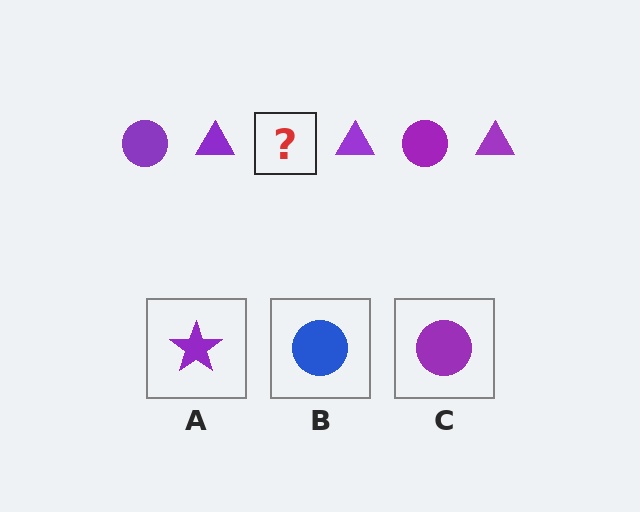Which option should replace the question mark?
Option C.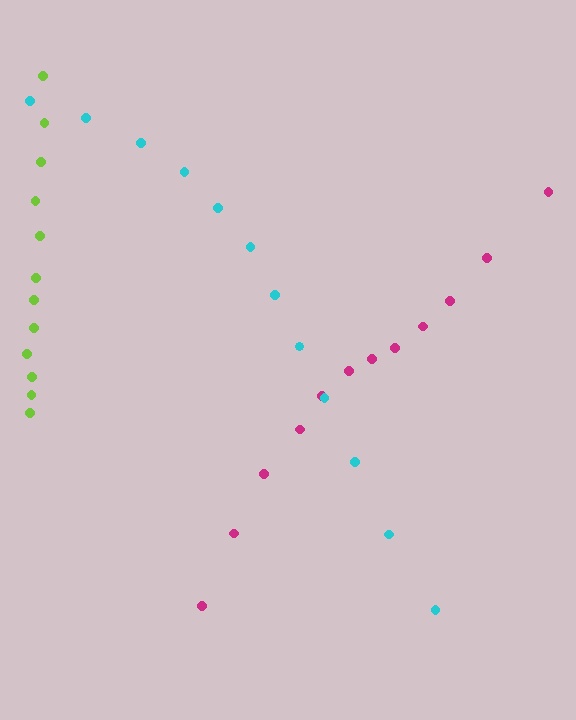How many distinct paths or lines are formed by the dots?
There are 3 distinct paths.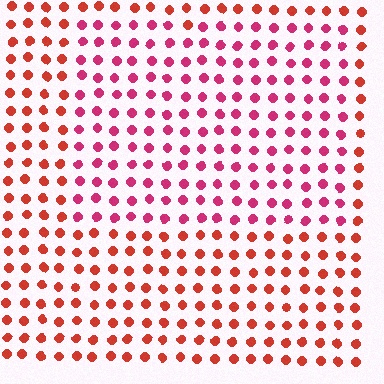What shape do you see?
I see a rectangle.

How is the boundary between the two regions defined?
The boundary is defined purely by a slight shift in hue (about 32 degrees). Spacing, size, and orientation are identical on both sides.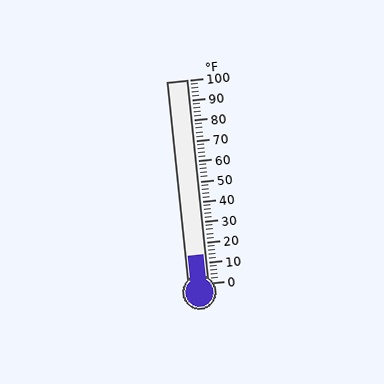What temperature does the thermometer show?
The thermometer shows approximately 14°F.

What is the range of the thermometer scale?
The thermometer scale ranges from 0°F to 100°F.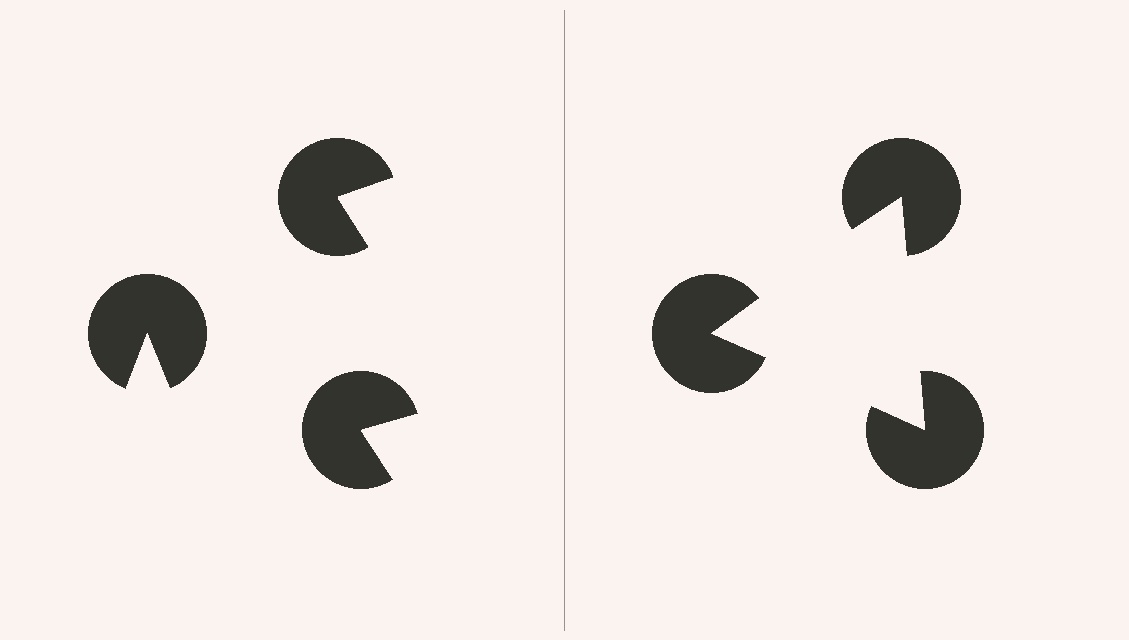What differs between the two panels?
The pac-man discs are positioned identically on both sides; only the wedge orientations differ. On the right they align to a triangle; on the left they are misaligned.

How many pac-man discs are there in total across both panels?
6 — 3 on each side.